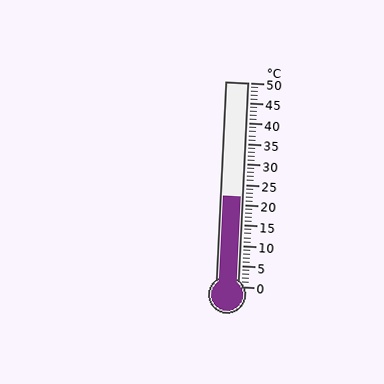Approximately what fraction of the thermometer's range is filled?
The thermometer is filled to approximately 45% of its range.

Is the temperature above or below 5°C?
The temperature is above 5°C.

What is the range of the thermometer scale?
The thermometer scale ranges from 0°C to 50°C.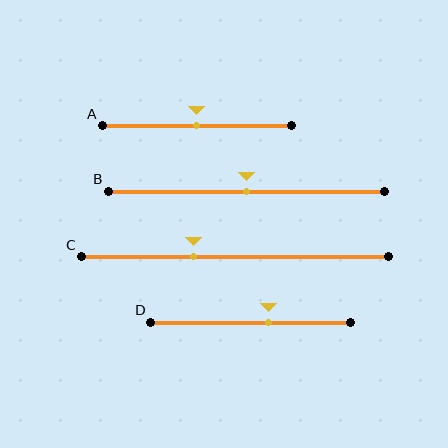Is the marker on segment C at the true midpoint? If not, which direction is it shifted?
No, the marker on segment C is shifted to the left by about 14% of the segment length.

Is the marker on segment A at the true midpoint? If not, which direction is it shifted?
Yes, the marker on segment A is at the true midpoint.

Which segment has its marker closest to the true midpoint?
Segment A has its marker closest to the true midpoint.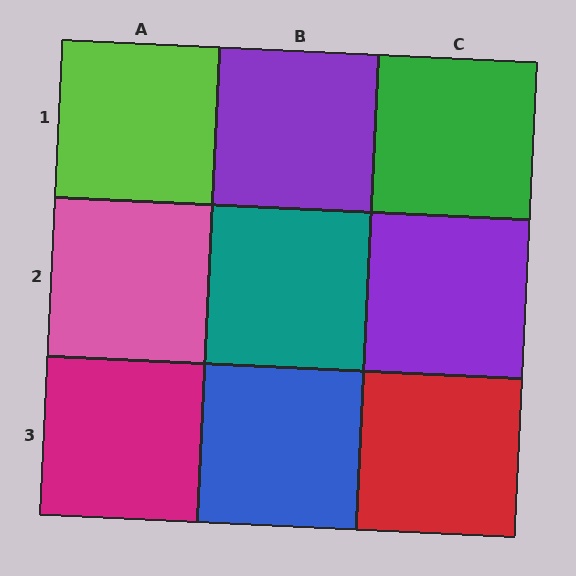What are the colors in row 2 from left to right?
Pink, teal, purple.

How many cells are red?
1 cell is red.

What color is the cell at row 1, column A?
Lime.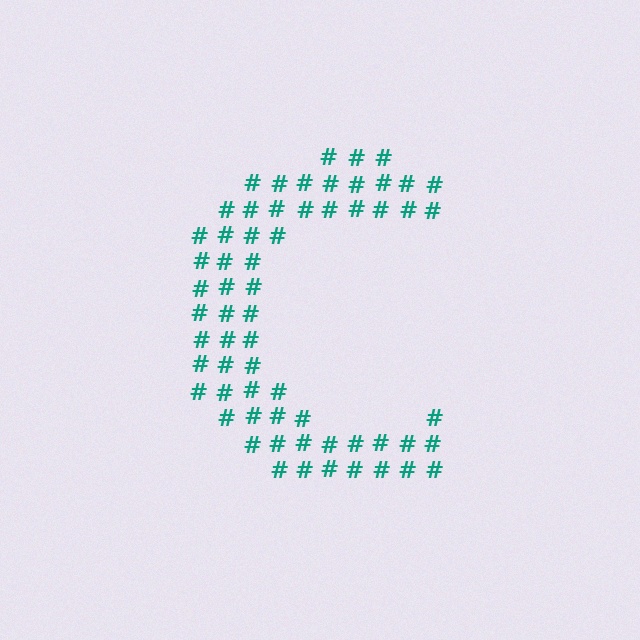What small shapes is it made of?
It is made of small hash symbols.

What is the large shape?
The large shape is the letter C.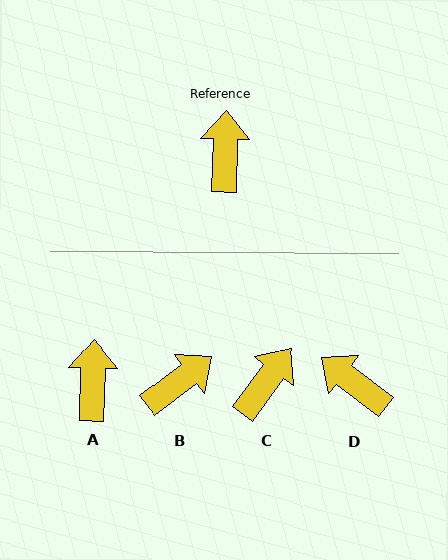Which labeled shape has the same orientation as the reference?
A.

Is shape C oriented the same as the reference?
No, it is off by about 35 degrees.